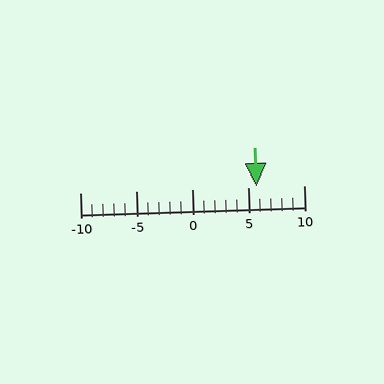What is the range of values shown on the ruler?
The ruler shows values from -10 to 10.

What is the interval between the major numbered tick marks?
The major tick marks are spaced 5 units apart.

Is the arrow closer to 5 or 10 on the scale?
The arrow is closer to 5.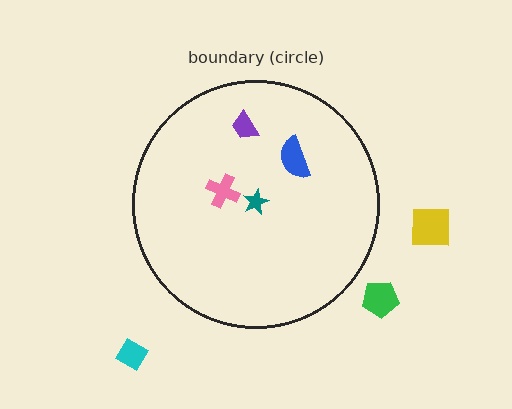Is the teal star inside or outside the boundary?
Inside.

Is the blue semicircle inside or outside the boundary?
Inside.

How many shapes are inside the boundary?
4 inside, 3 outside.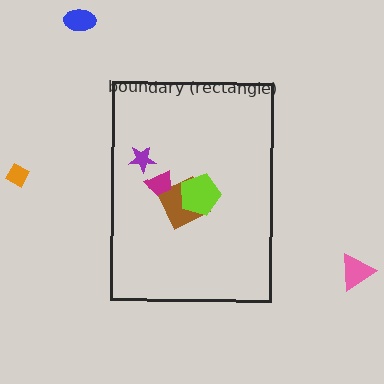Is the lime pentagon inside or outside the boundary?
Inside.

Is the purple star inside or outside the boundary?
Inside.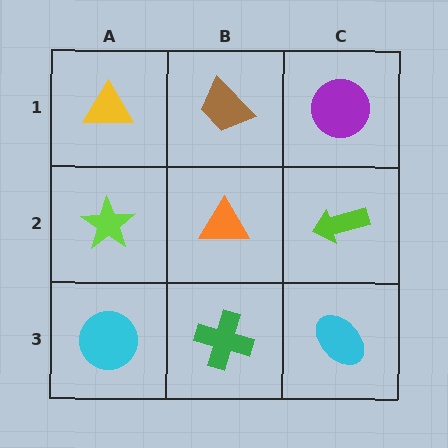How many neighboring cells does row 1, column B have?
3.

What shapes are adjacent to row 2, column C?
A purple circle (row 1, column C), a cyan ellipse (row 3, column C), an orange triangle (row 2, column B).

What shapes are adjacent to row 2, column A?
A yellow triangle (row 1, column A), a cyan circle (row 3, column A), an orange triangle (row 2, column B).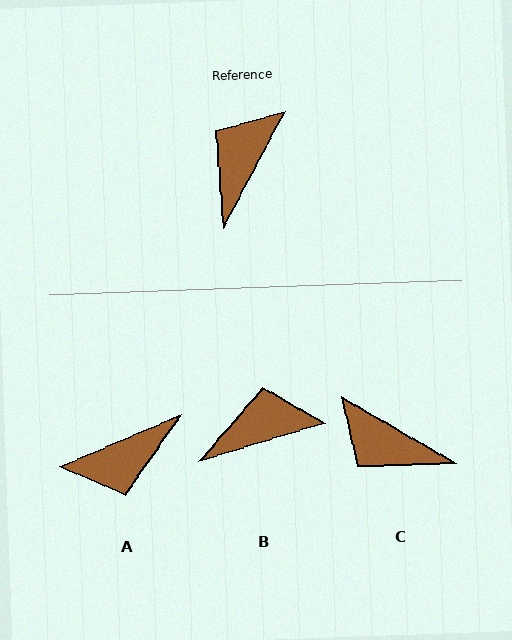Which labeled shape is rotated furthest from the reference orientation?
A, about 141 degrees away.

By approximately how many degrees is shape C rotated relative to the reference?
Approximately 88 degrees counter-clockwise.